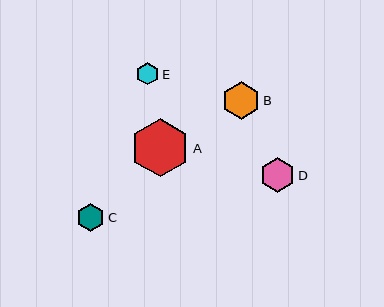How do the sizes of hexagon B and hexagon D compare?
Hexagon B and hexagon D are approximately the same size.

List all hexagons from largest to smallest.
From largest to smallest: A, B, D, C, E.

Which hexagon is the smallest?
Hexagon E is the smallest with a size of approximately 22 pixels.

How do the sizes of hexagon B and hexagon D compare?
Hexagon B and hexagon D are approximately the same size.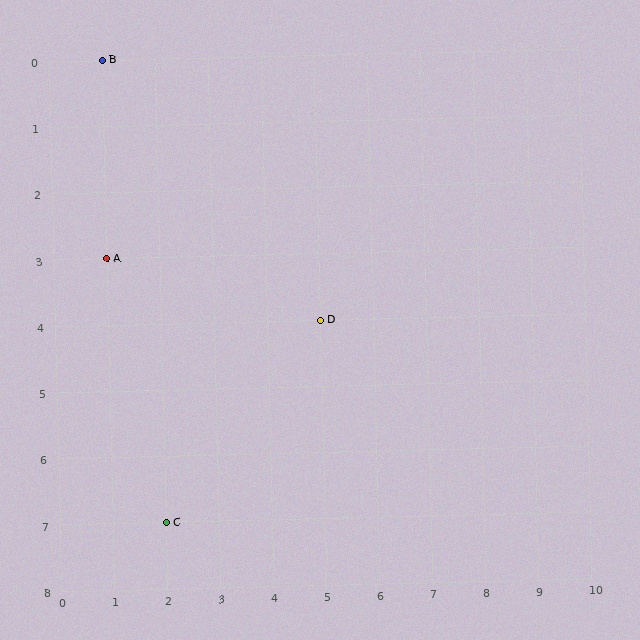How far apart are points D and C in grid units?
Points D and C are 3 columns and 3 rows apart (about 4.2 grid units diagonally).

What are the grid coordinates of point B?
Point B is at grid coordinates (1, 0).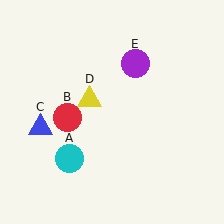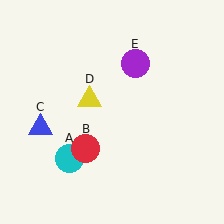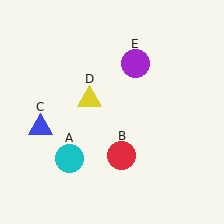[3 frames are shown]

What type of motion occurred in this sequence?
The red circle (object B) rotated counterclockwise around the center of the scene.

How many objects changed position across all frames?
1 object changed position: red circle (object B).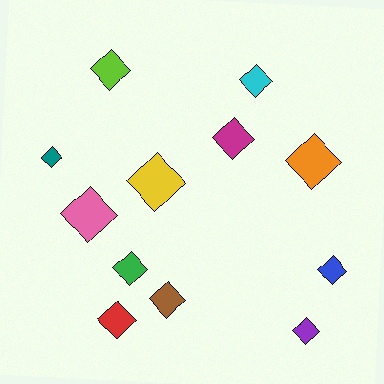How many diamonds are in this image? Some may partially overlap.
There are 12 diamonds.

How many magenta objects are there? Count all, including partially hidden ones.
There is 1 magenta object.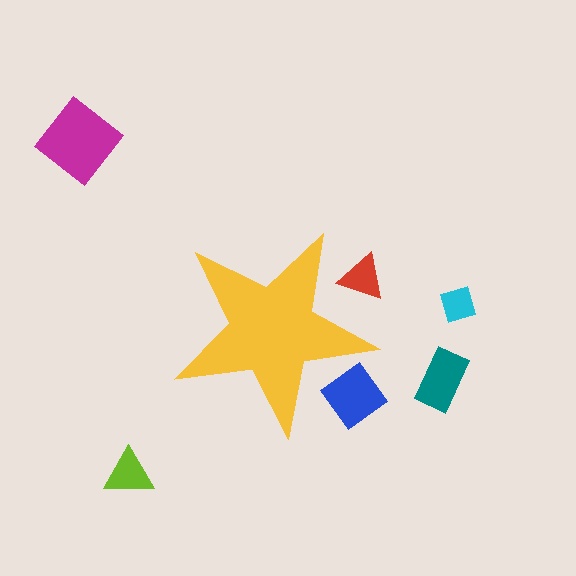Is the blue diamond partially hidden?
Yes, the blue diamond is partially hidden behind the yellow star.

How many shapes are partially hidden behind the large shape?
2 shapes are partially hidden.